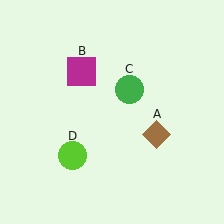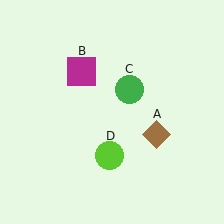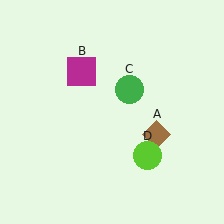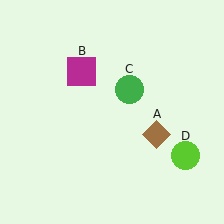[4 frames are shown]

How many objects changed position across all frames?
1 object changed position: lime circle (object D).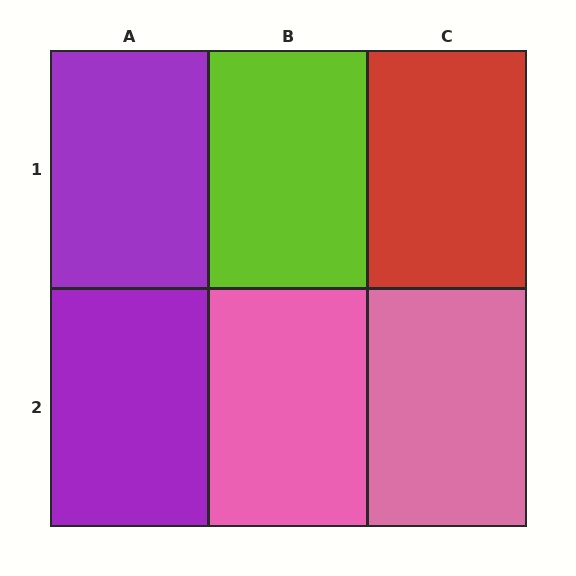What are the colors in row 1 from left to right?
Purple, lime, red.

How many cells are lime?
1 cell is lime.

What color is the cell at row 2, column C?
Pink.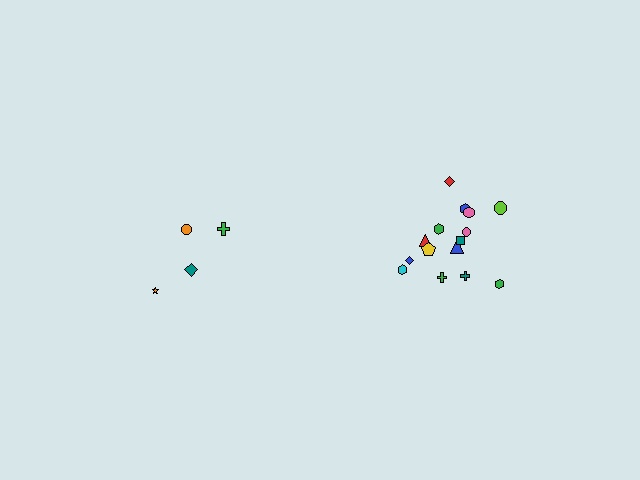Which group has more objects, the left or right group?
The right group.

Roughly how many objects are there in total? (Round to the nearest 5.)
Roughly 20 objects in total.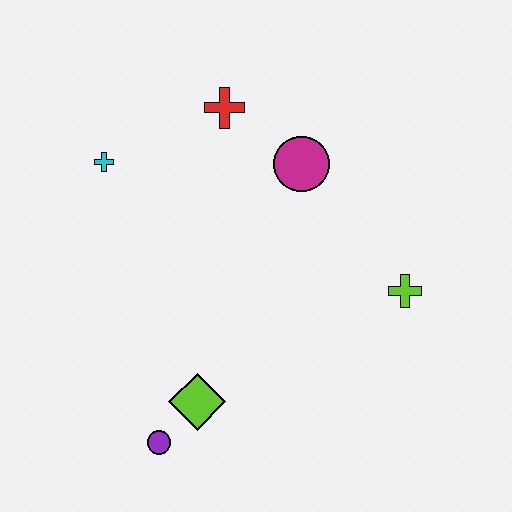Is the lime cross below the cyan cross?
Yes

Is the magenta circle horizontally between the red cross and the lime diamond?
No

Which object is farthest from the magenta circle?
The purple circle is farthest from the magenta circle.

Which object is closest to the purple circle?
The lime diamond is closest to the purple circle.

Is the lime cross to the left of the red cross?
No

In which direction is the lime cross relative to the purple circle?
The lime cross is to the right of the purple circle.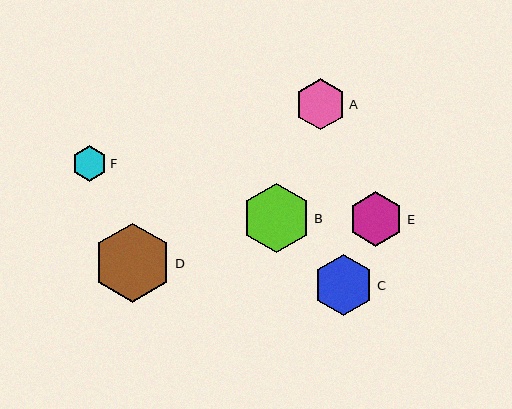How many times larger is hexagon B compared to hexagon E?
Hexagon B is approximately 1.3 times the size of hexagon E.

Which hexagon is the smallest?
Hexagon F is the smallest with a size of approximately 35 pixels.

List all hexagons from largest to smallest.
From largest to smallest: D, B, C, E, A, F.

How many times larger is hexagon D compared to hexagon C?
Hexagon D is approximately 1.3 times the size of hexagon C.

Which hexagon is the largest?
Hexagon D is the largest with a size of approximately 79 pixels.